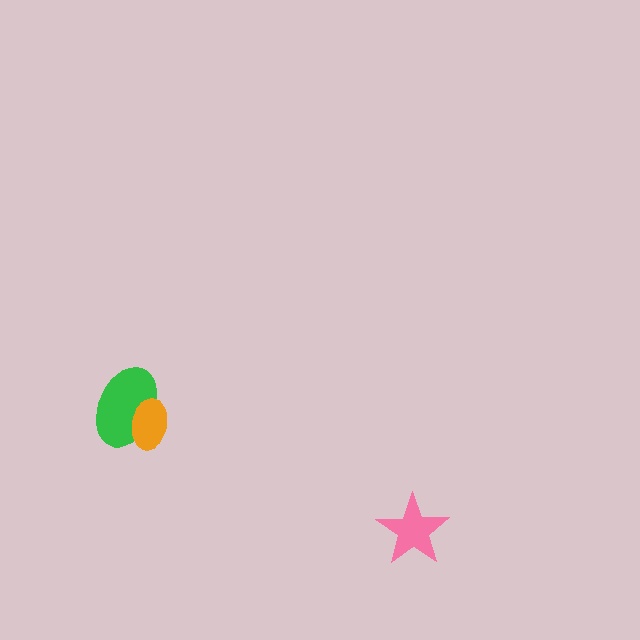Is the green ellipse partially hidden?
Yes, it is partially covered by another shape.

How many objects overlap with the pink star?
0 objects overlap with the pink star.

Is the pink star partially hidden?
No, no other shape covers it.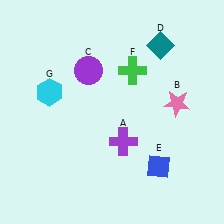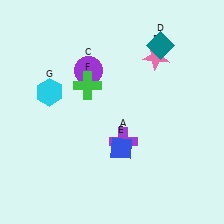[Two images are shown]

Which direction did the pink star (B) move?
The pink star (B) moved up.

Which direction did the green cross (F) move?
The green cross (F) moved left.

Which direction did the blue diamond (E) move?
The blue diamond (E) moved left.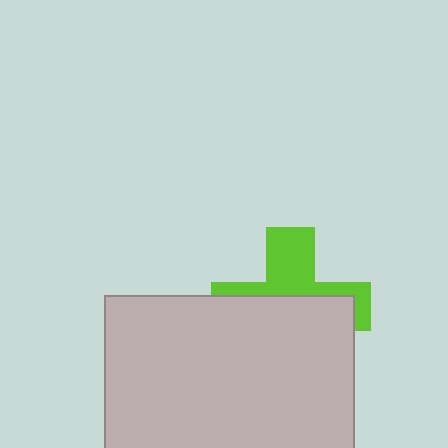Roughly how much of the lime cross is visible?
A small part of it is visible (roughly 41%).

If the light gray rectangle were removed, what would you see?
You would see the complete lime cross.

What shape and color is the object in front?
The object in front is a light gray rectangle.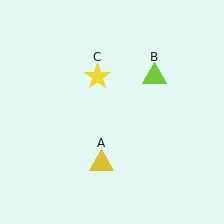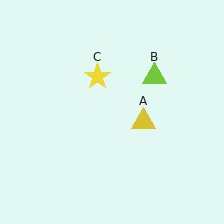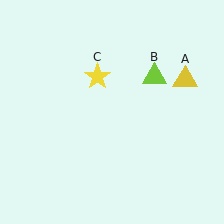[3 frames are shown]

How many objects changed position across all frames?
1 object changed position: yellow triangle (object A).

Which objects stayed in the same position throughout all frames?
Lime triangle (object B) and yellow star (object C) remained stationary.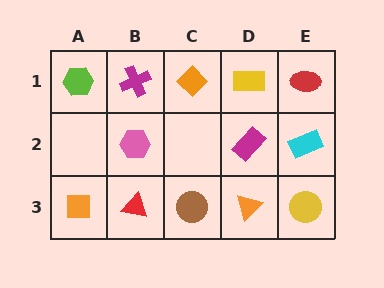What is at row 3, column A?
An orange square.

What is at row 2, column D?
A magenta rectangle.